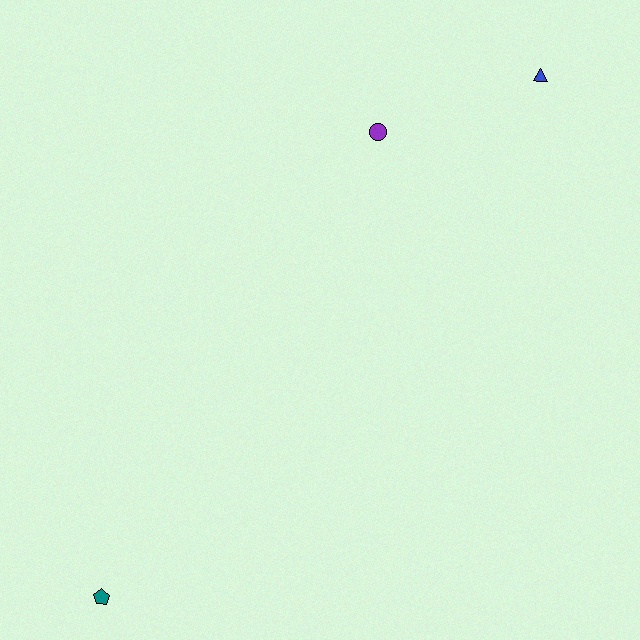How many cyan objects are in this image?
There are no cyan objects.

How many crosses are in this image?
There are no crosses.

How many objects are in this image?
There are 3 objects.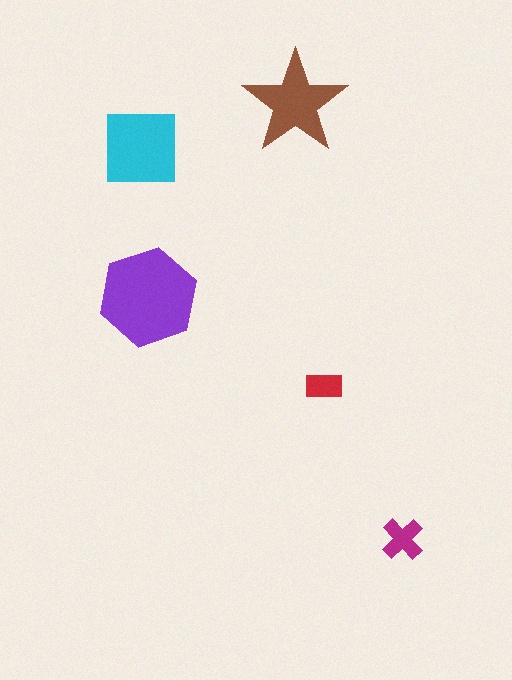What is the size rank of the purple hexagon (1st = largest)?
1st.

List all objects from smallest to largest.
The red rectangle, the magenta cross, the brown star, the cyan square, the purple hexagon.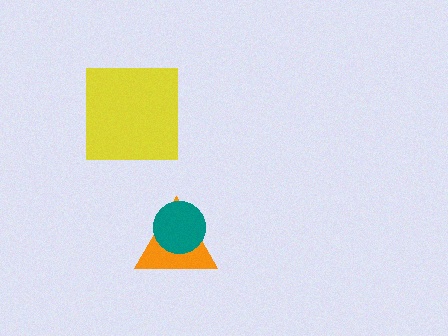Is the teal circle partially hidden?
No, no other shape covers it.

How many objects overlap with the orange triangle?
1 object overlaps with the orange triangle.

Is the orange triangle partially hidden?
Yes, it is partially covered by another shape.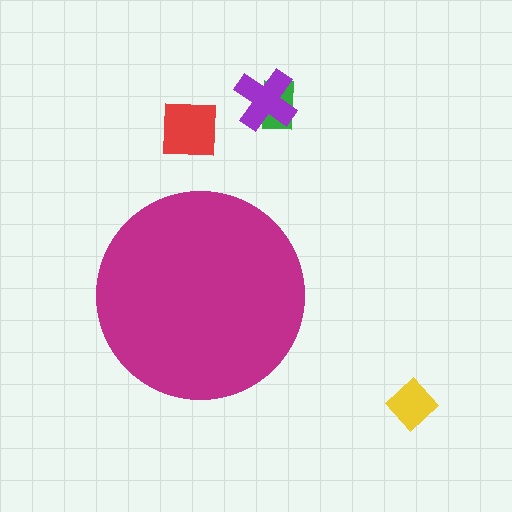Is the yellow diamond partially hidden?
No, the yellow diamond is fully visible.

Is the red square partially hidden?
No, the red square is fully visible.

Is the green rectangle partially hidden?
No, the green rectangle is fully visible.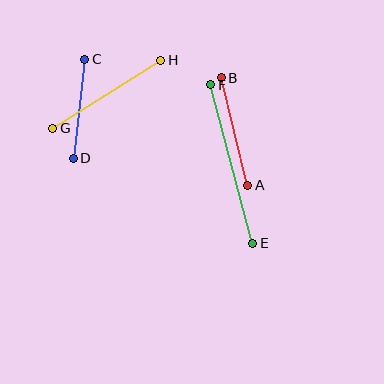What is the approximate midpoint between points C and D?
The midpoint is at approximately (79, 109) pixels.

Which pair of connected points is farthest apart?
Points E and F are farthest apart.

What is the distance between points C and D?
The distance is approximately 100 pixels.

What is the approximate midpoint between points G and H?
The midpoint is at approximately (107, 94) pixels.